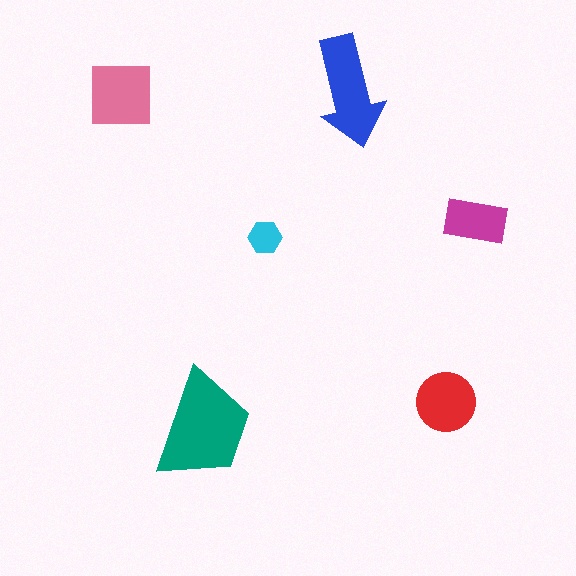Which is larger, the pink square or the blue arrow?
The blue arrow.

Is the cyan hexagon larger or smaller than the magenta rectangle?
Smaller.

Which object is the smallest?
The cyan hexagon.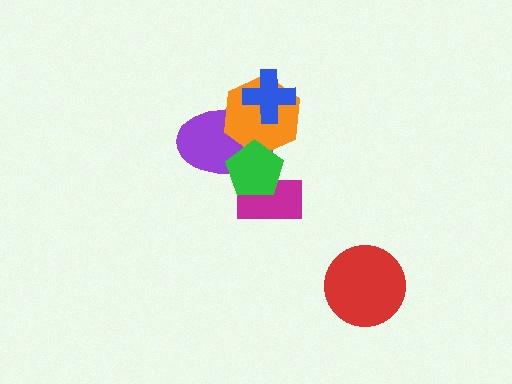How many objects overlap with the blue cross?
2 objects overlap with the blue cross.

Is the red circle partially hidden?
No, no other shape covers it.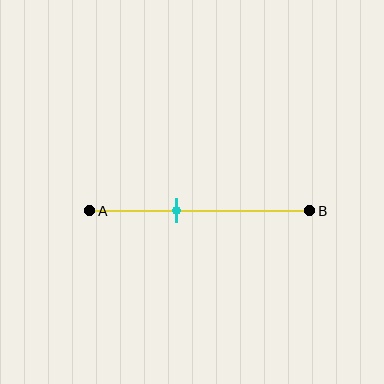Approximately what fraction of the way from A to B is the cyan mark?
The cyan mark is approximately 40% of the way from A to B.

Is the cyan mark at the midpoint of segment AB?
No, the mark is at about 40% from A, not at the 50% midpoint.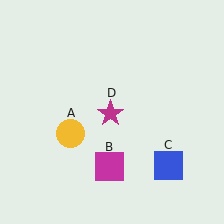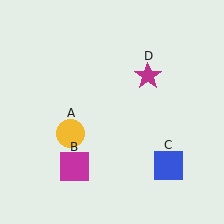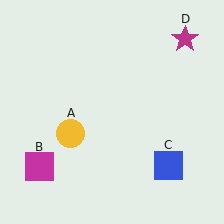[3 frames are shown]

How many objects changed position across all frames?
2 objects changed position: magenta square (object B), magenta star (object D).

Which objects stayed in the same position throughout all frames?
Yellow circle (object A) and blue square (object C) remained stationary.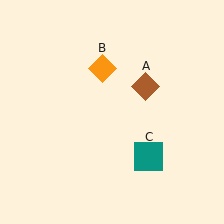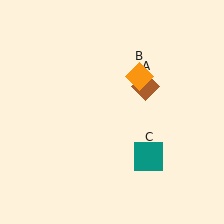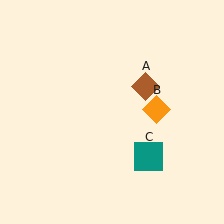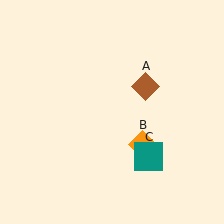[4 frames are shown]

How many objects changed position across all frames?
1 object changed position: orange diamond (object B).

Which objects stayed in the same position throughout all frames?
Brown diamond (object A) and teal square (object C) remained stationary.